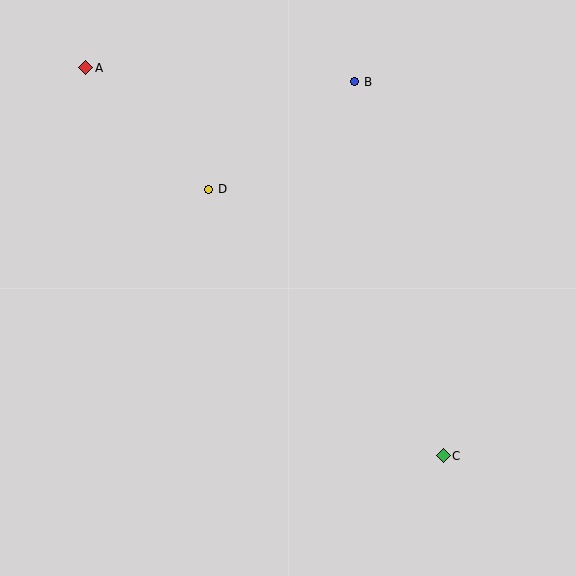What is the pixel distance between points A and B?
The distance between A and B is 269 pixels.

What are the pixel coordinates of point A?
Point A is at (86, 68).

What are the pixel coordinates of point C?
Point C is at (443, 456).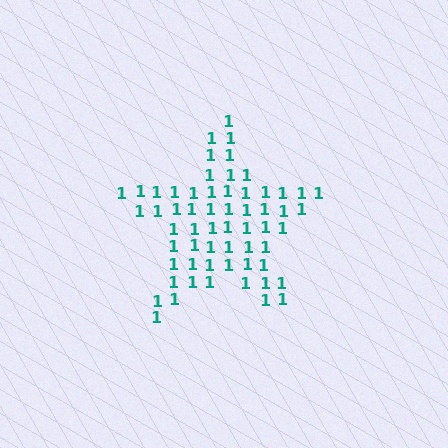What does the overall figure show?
The overall figure shows a star.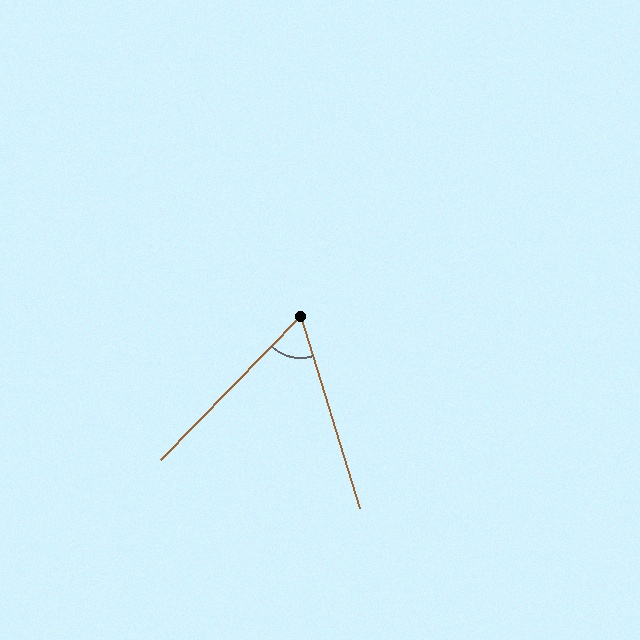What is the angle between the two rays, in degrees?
Approximately 61 degrees.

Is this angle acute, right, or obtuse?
It is acute.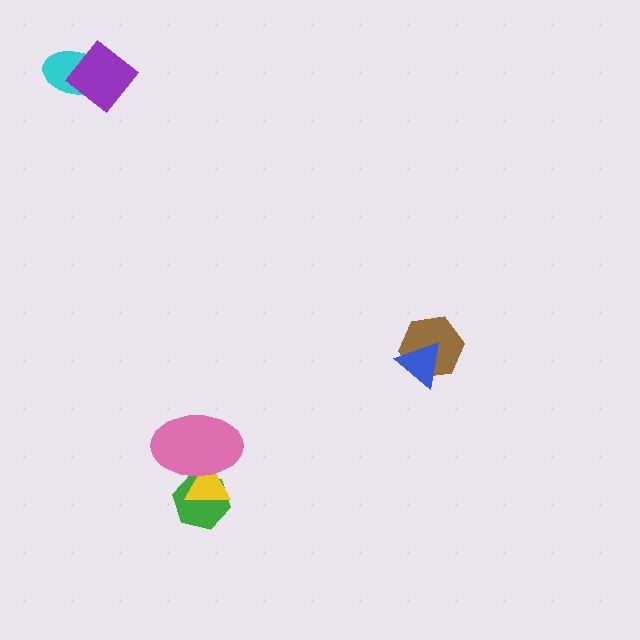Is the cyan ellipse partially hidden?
Yes, it is partially covered by another shape.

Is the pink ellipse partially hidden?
No, no other shape covers it.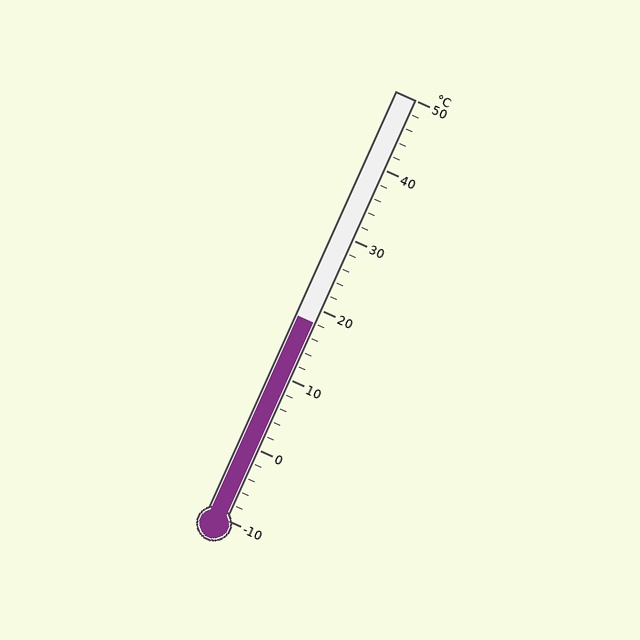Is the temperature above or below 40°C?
The temperature is below 40°C.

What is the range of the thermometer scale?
The thermometer scale ranges from -10°C to 50°C.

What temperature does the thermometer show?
The thermometer shows approximately 18°C.